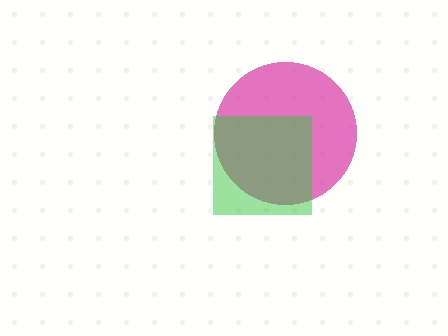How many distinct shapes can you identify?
There are 2 distinct shapes: a magenta circle, a green square.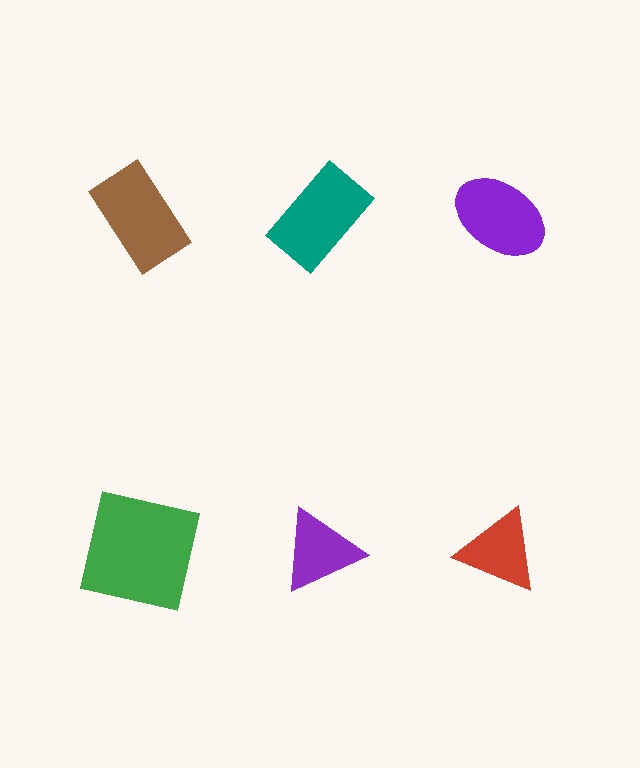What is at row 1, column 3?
A purple ellipse.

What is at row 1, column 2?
A teal rectangle.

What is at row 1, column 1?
A brown rectangle.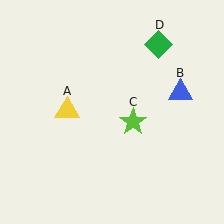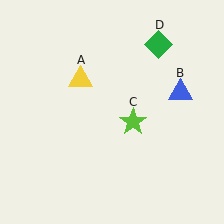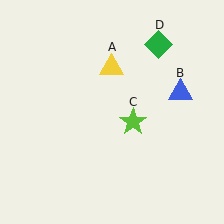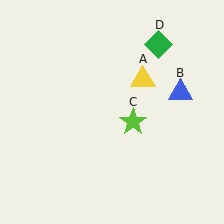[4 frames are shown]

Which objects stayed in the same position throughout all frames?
Blue triangle (object B) and lime star (object C) and green diamond (object D) remained stationary.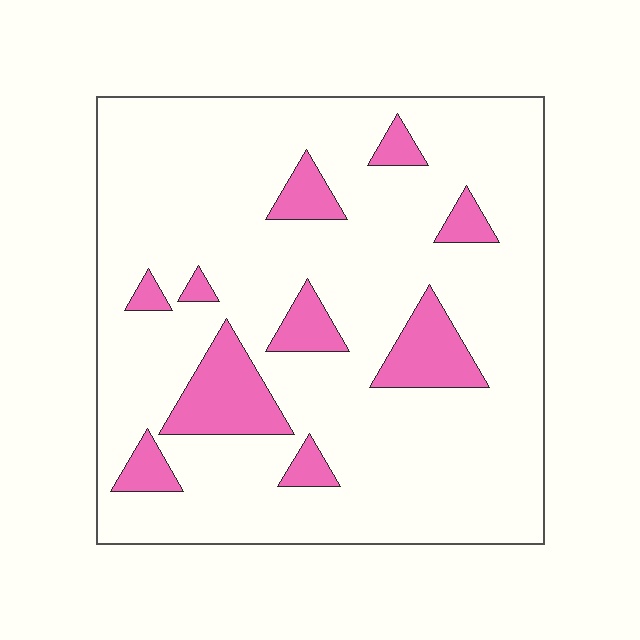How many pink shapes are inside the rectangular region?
10.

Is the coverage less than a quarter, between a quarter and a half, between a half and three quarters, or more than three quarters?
Less than a quarter.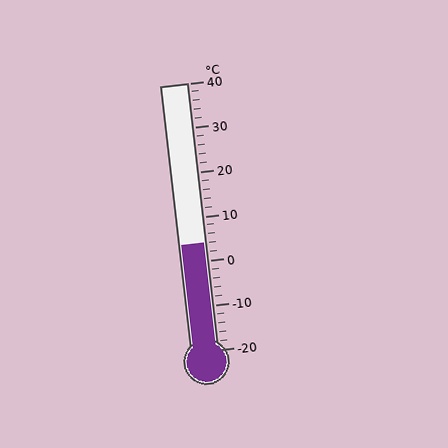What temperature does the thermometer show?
The thermometer shows approximately 4°C.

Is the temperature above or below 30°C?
The temperature is below 30°C.